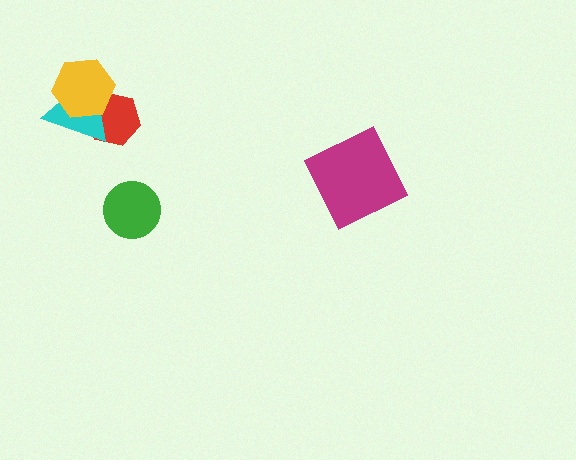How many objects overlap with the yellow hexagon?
2 objects overlap with the yellow hexagon.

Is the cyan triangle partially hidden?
Yes, it is partially covered by another shape.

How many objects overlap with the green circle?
0 objects overlap with the green circle.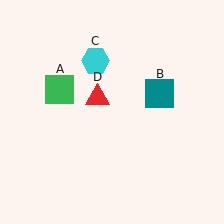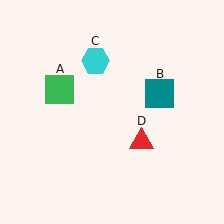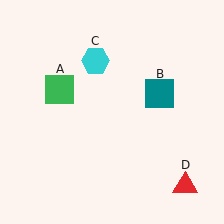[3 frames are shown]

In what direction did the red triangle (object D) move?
The red triangle (object D) moved down and to the right.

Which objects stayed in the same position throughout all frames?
Green square (object A) and teal square (object B) and cyan hexagon (object C) remained stationary.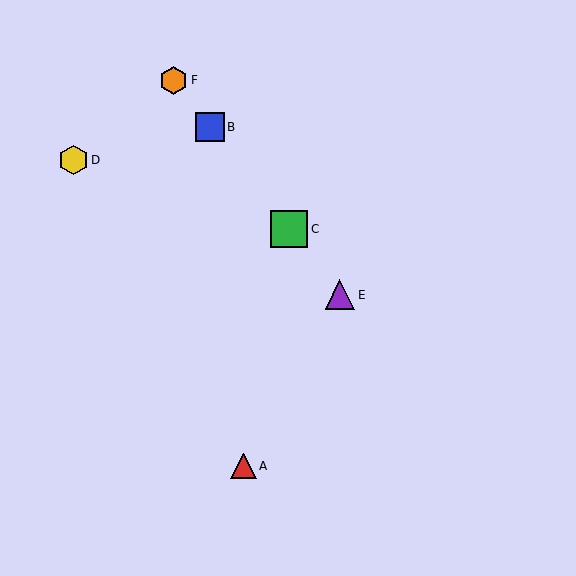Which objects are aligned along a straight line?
Objects B, C, E, F are aligned along a straight line.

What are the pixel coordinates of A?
Object A is at (243, 466).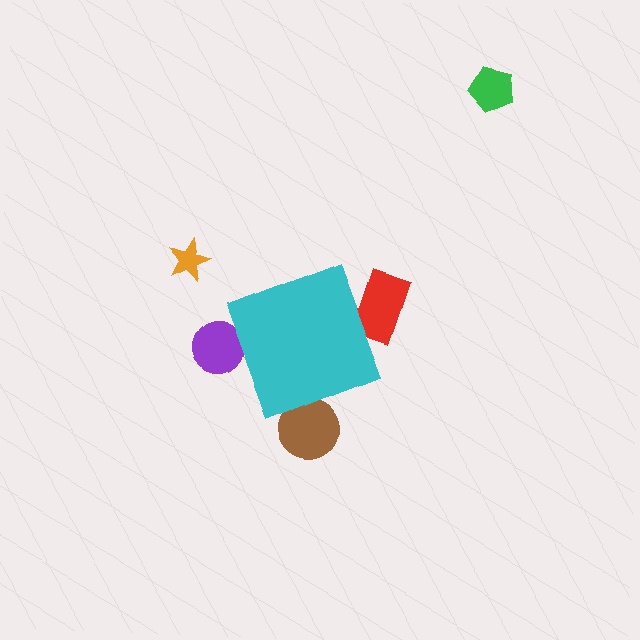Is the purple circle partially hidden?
Yes, the purple circle is partially hidden behind the cyan diamond.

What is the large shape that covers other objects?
A cyan diamond.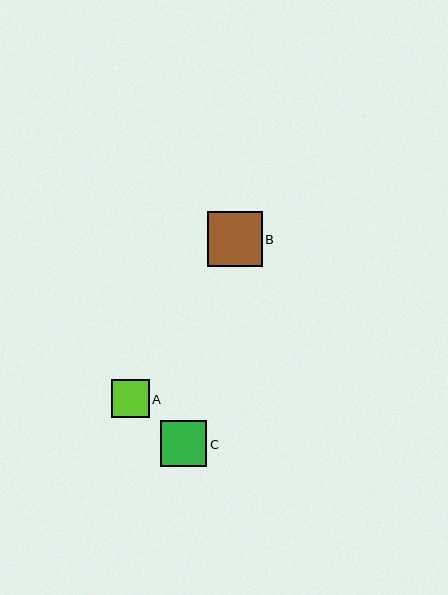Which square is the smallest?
Square A is the smallest with a size of approximately 38 pixels.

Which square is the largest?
Square B is the largest with a size of approximately 55 pixels.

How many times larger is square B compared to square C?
Square B is approximately 1.2 times the size of square C.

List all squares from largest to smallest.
From largest to smallest: B, C, A.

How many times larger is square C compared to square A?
Square C is approximately 1.2 times the size of square A.